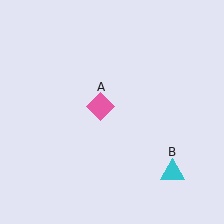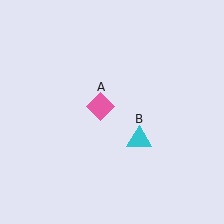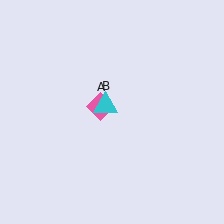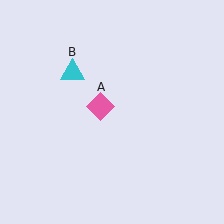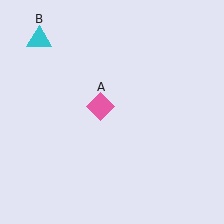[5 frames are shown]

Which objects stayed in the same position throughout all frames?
Pink diamond (object A) remained stationary.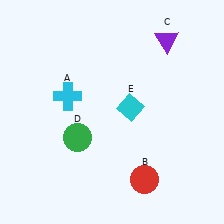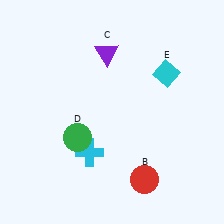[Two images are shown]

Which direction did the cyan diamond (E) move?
The cyan diamond (E) moved right.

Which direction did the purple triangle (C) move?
The purple triangle (C) moved left.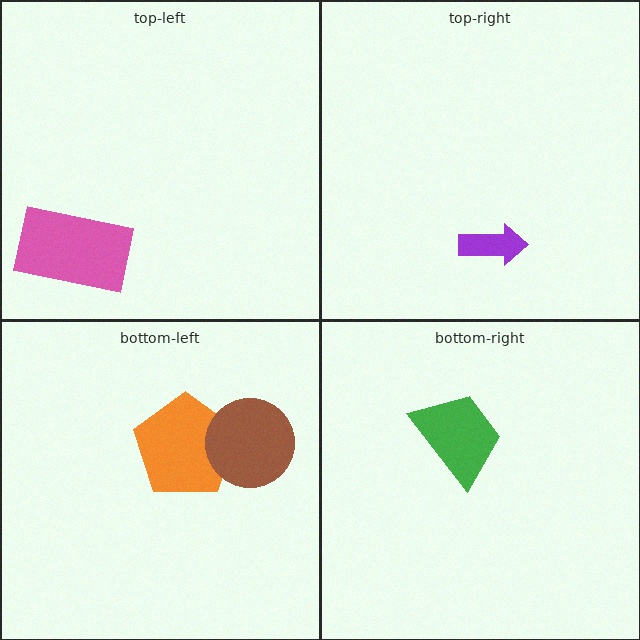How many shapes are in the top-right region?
1.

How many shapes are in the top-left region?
1.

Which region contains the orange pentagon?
The bottom-left region.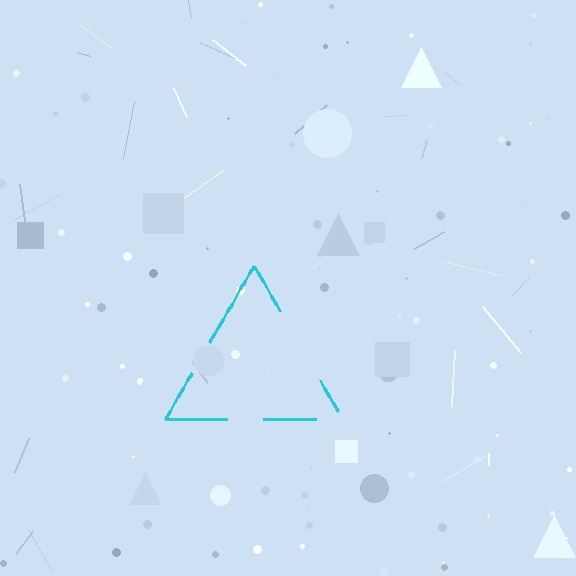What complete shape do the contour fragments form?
The contour fragments form a triangle.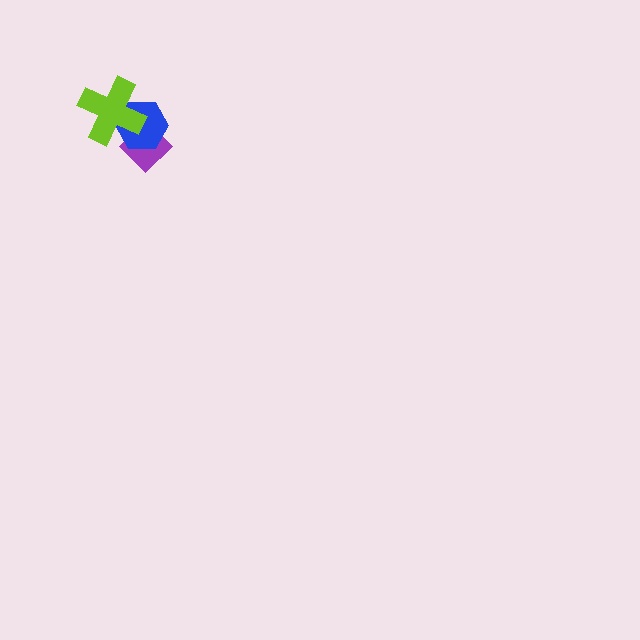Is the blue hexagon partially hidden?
Yes, it is partially covered by another shape.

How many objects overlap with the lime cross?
2 objects overlap with the lime cross.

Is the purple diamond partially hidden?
Yes, it is partially covered by another shape.